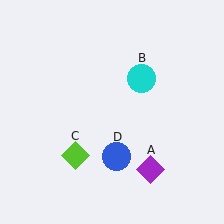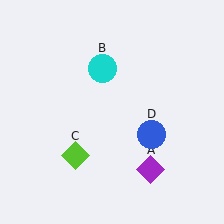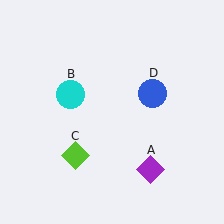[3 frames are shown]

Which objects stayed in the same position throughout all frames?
Purple diamond (object A) and lime diamond (object C) remained stationary.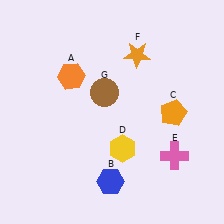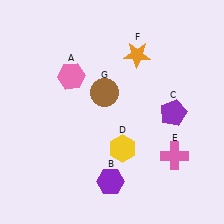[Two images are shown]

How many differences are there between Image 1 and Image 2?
There are 3 differences between the two images.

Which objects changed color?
A changed from orange to pink. B changed from blue to purple. C changed from orange to purple.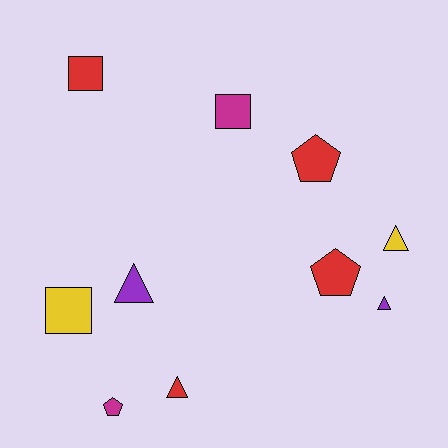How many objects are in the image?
There are 10 objects.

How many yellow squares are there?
There is 1 yellow square.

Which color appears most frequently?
Red, with 4 objects.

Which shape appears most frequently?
Triangle, with 4 objects.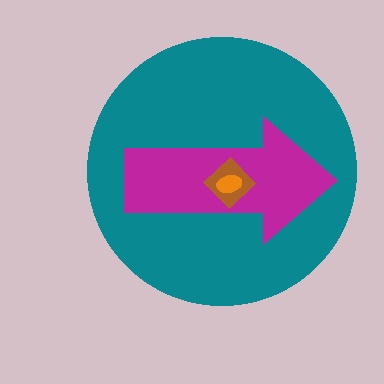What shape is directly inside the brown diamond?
The orange ellipse.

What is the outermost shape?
The teal circle.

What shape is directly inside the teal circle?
The magenta arrow.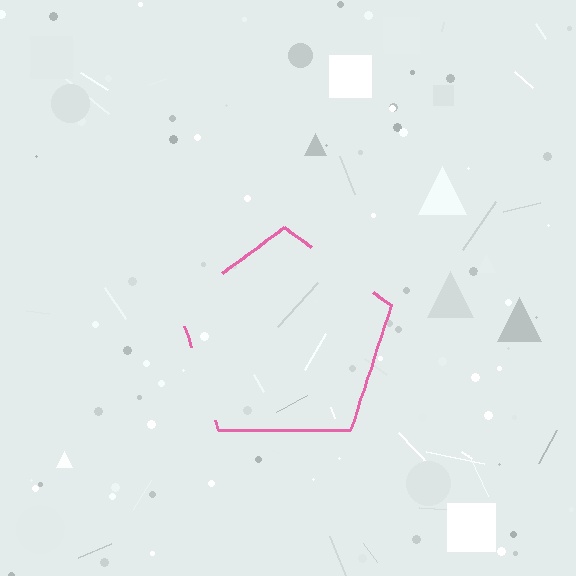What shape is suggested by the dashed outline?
The dashed outline suggests a pentagon.